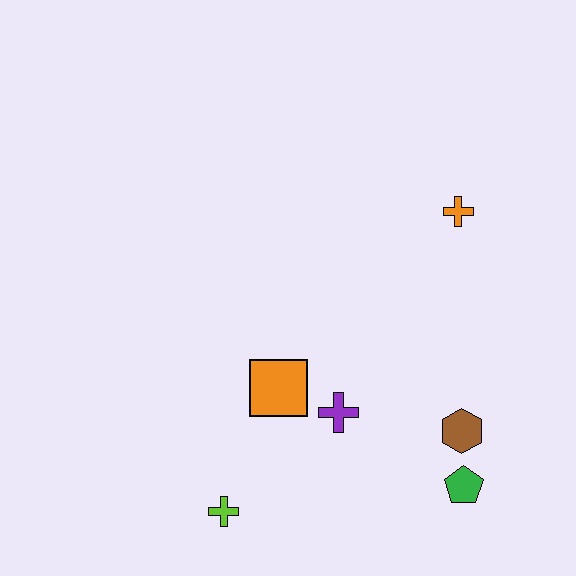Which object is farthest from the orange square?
The orange cross is farthest from the orange square.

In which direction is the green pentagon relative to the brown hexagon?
The green pentagon is below the brown hexagon.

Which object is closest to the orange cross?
The brown hexagon is closest to the orange cross.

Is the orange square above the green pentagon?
Yes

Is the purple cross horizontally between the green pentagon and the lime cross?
Yes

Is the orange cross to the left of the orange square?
No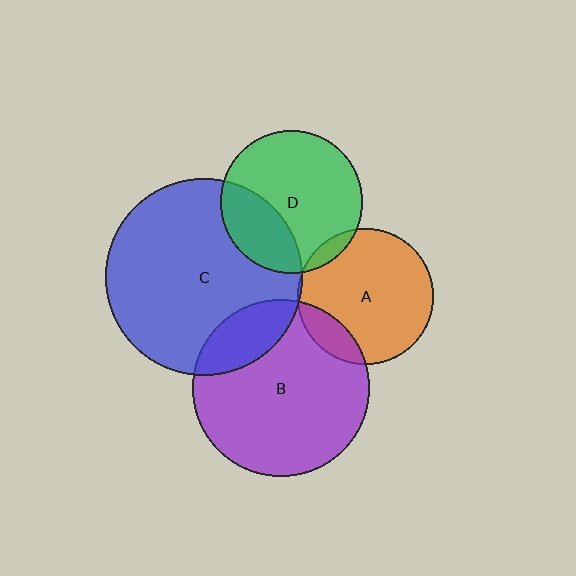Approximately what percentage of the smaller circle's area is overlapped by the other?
Approximately 20%.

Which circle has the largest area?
Circle C (blue).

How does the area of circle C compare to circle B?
Approximately 1.2 times.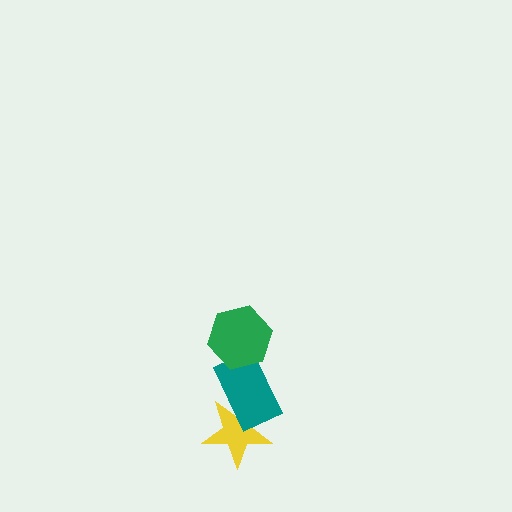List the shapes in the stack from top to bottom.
From top to bottom: the green hexagon, the teal rectangle, the yellow star.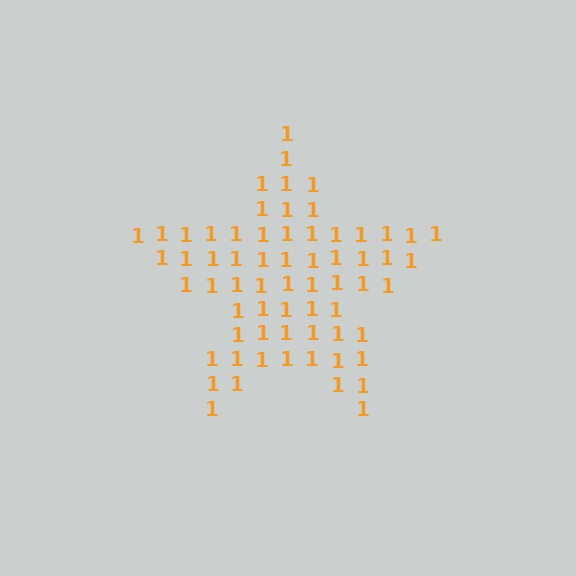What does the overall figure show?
The overall figure shows a star.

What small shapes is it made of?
It is made of small digit 1's.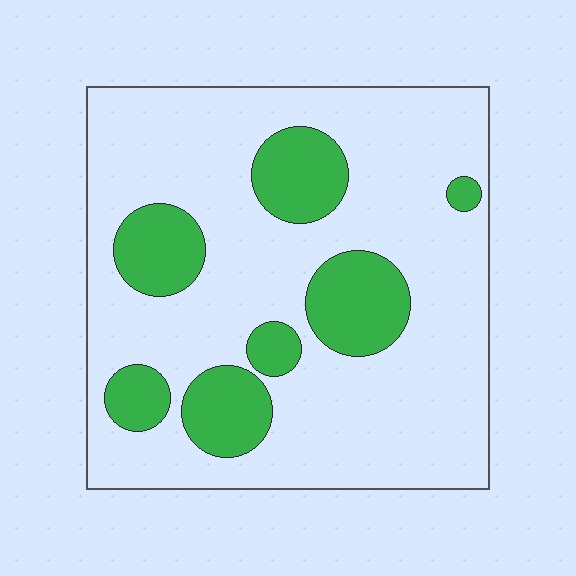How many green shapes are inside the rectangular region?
7.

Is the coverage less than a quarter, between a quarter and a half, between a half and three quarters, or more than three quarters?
Less than a quarter.